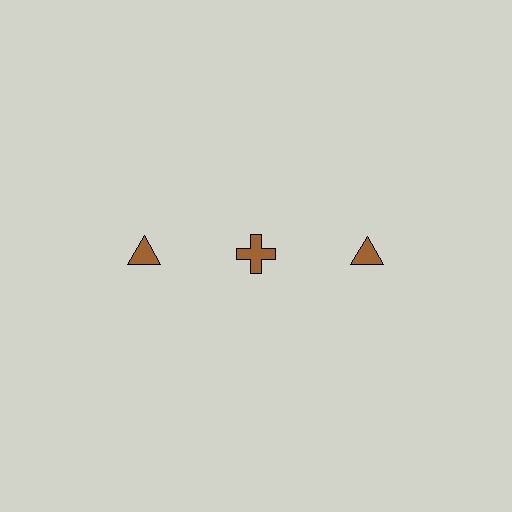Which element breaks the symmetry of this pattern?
The brown cross in the top row, second from left column breaks the symmetry. All other shapes are brown triangles.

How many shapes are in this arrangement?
There are 3 shapes arranged in a grid pattern.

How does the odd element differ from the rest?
It has a different shape: cross instead of triangle.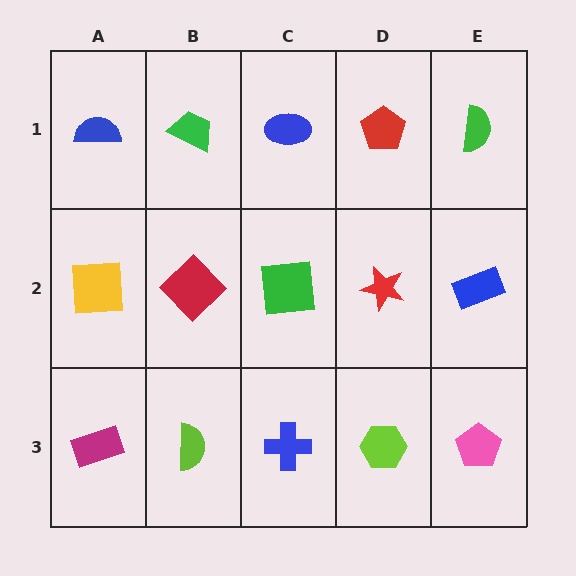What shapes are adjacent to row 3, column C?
A green square (row 2, column C), a lime semicircle (row 3, column B), a lime hexagon (row 3, column D).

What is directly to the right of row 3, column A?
A lime semicircle.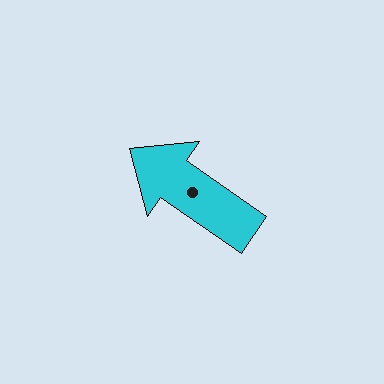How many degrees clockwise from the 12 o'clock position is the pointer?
Approximately 305 degrees.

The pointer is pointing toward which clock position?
Roughly 10 o'clock.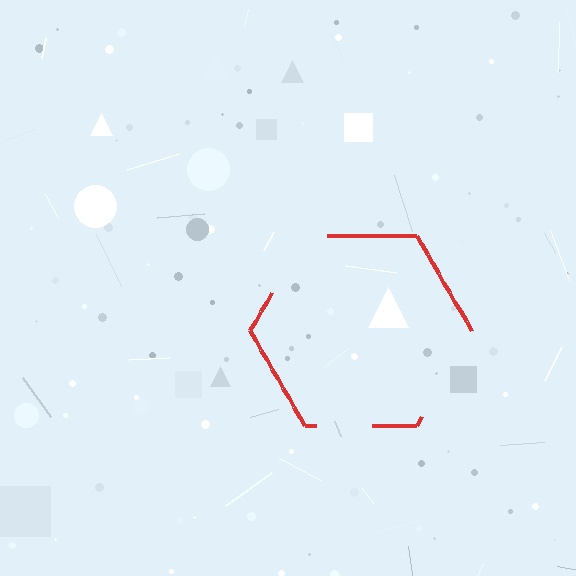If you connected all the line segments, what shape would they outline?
They would outline a hexagon.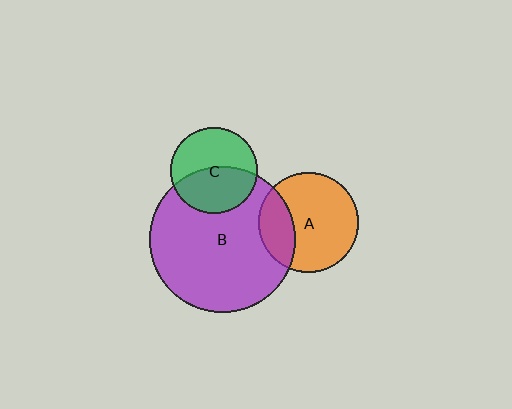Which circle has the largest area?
Circle B (purple).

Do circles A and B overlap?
Yes.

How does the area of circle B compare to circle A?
Approximately 2.2 times.